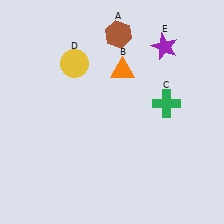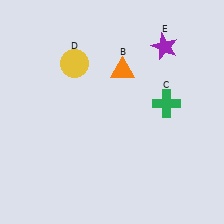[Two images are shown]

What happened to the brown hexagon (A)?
The brown hexagon (A) was removed in Image 2. It was in the top-right area of Image 1.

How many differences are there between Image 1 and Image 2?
There is 1 difference between the two images.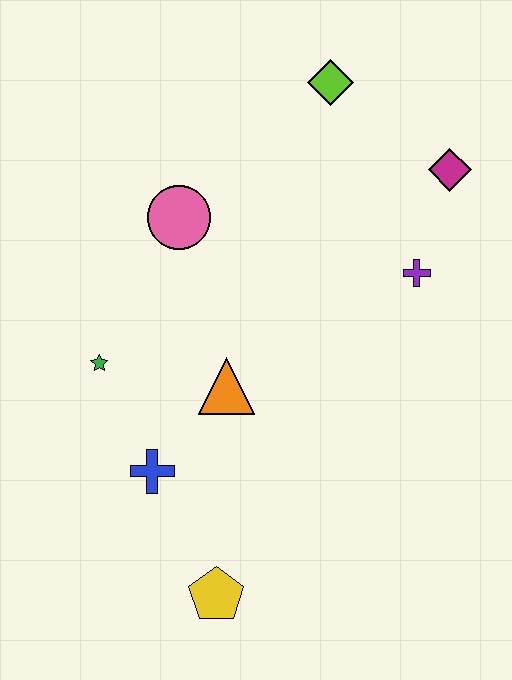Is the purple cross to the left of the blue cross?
No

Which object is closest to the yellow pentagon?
The blue cross is closest to the yellow pentagon.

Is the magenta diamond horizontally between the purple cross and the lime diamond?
No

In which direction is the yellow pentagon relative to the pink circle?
The yellow pentagon is below the pink circle.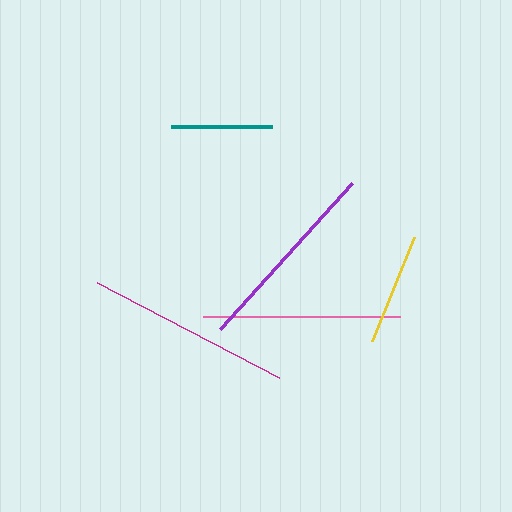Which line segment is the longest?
The magenta line is the longest at approximately 204 pixels.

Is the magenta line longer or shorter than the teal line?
The magenta line is longer than the teal line.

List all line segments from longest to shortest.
From longest to shortest: magenta, pink, purple, yellow, teal.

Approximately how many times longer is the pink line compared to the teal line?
The pink line is approximately 1.9 times the length of the teal line.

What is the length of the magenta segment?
The magenta segment is approximately 204 pixels long.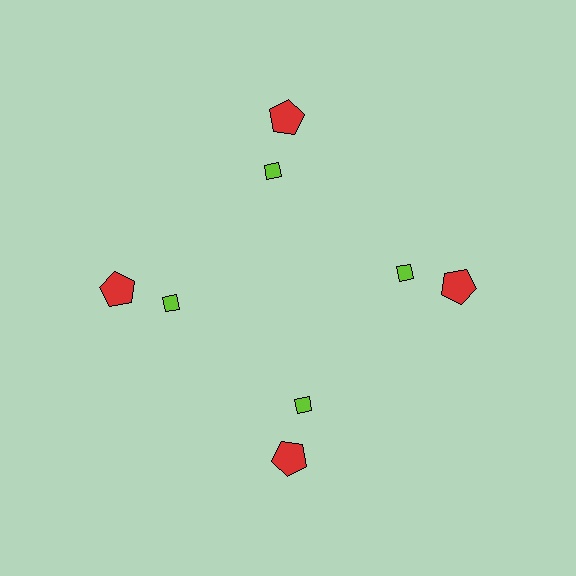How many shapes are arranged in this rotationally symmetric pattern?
There are 8 shapes, arranged in 4 groups of 2.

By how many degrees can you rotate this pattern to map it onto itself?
The pattern maps onto itself every 90 degrees of rotation.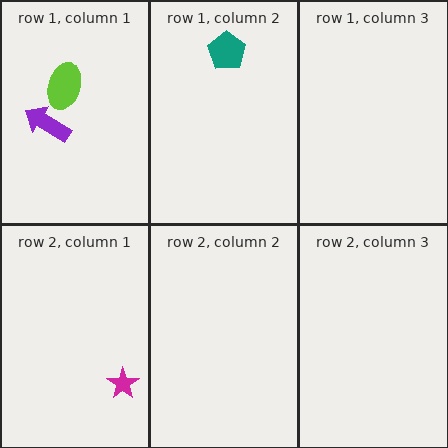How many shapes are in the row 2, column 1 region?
1.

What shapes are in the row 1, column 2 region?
The teal pentagon.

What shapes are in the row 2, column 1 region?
The magenta star.